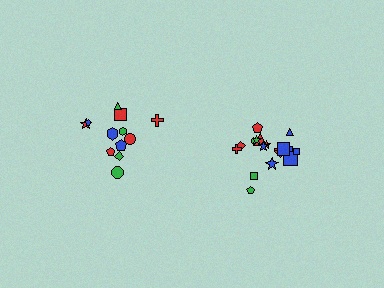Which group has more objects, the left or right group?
The right group.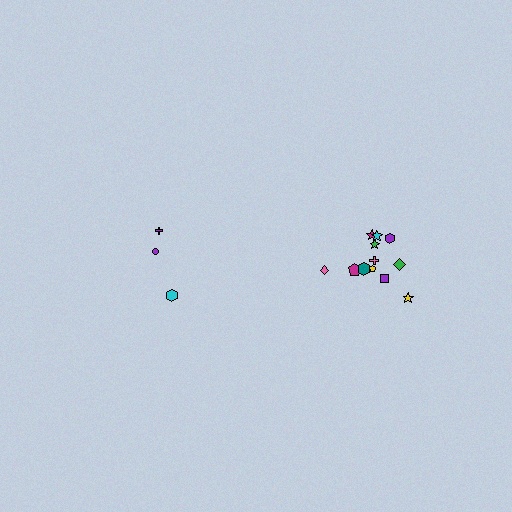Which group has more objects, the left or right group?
The right group.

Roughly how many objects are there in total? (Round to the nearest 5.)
Roughly 15 objects in total.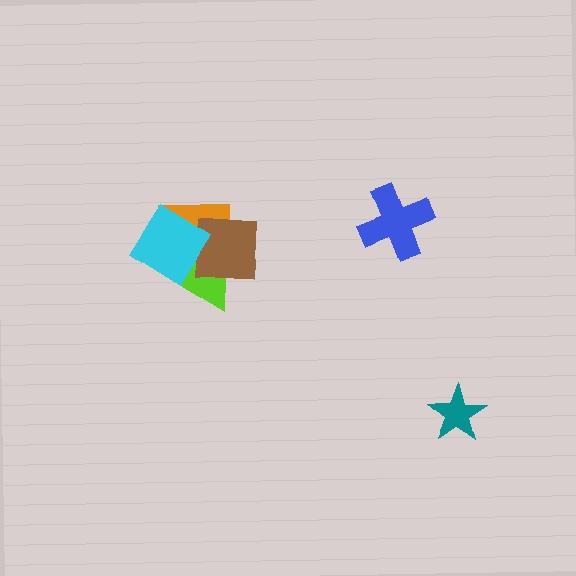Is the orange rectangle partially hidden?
Yes, it is partially covered by another shape.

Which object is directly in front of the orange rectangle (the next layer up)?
The lime triangle is directly in front of the orange rectangle.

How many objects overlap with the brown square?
3 objects overlap with the brown square.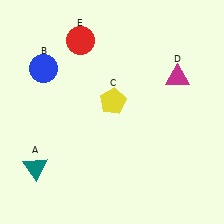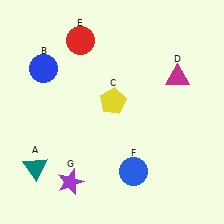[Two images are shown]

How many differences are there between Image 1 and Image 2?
There are 2 differences between the two images.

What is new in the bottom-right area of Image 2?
A blue circle (F) was added in the bottom-right area of Image 2.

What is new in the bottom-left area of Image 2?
A purple star (G) was added in the bottom-left area of Image 2.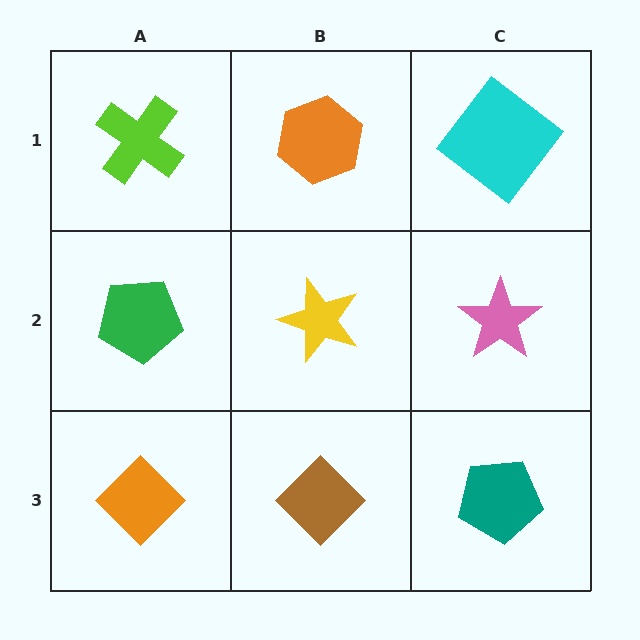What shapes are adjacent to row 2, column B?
An orange hexagon (row 1, column B), a brown diamond (row 3, column B), a green pentagon (row 2, column A), a pink star (row 2, column C).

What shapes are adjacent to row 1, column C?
A pink star (row 2, column C), an orange hexagon (row 1, column B).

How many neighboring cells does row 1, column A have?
2.